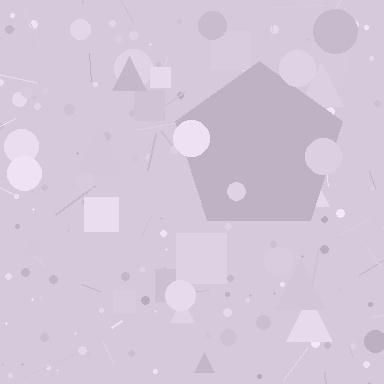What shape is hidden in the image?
A pentagon is hidden in the image.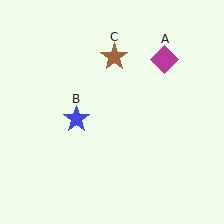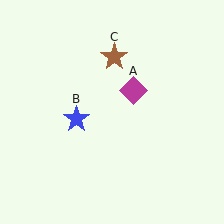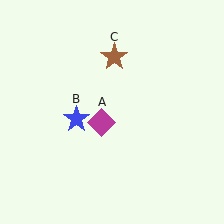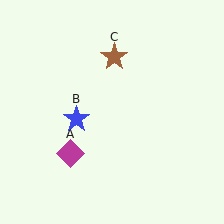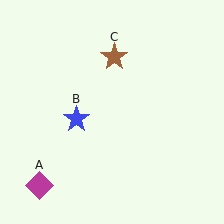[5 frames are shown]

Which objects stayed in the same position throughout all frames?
Blue star (object B) and brown star (object C) remained stationary.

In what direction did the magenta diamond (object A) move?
The magenta diamond (object A) moved down and to the left.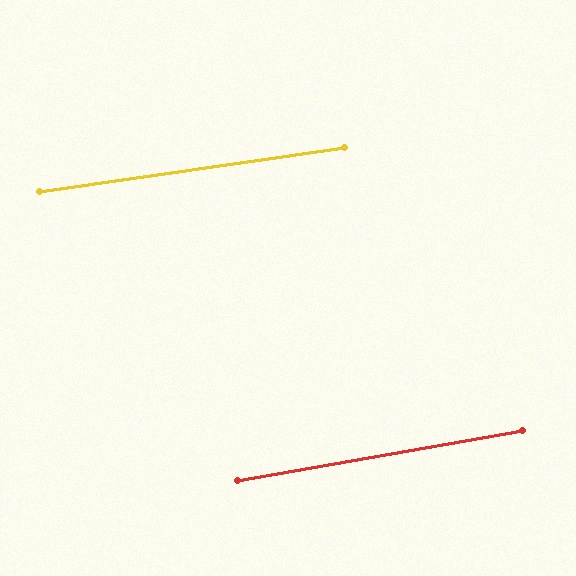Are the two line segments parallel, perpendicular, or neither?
Parallel — their directions differ by only 1.9°.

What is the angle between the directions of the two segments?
Approximately 2 degrees.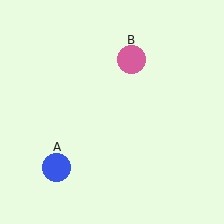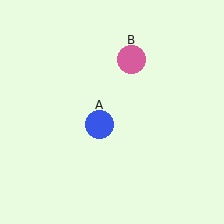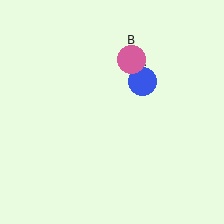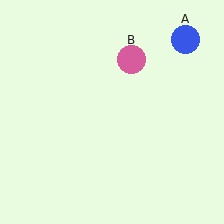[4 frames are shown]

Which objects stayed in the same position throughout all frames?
Pink circle (object B) remained stationary.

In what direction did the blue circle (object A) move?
The blue circle (object A) moved up and to the right.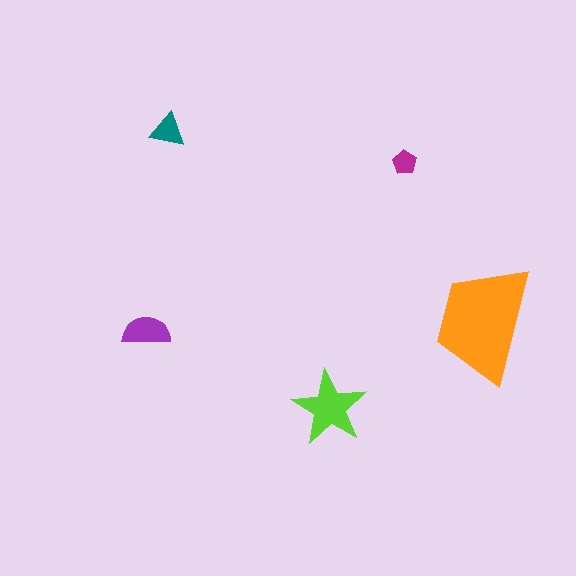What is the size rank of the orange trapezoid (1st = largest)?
1st.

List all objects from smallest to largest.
The magenta pentagon, the teal triangle, the purple semicircle, the lime star, the orange trapezoid.